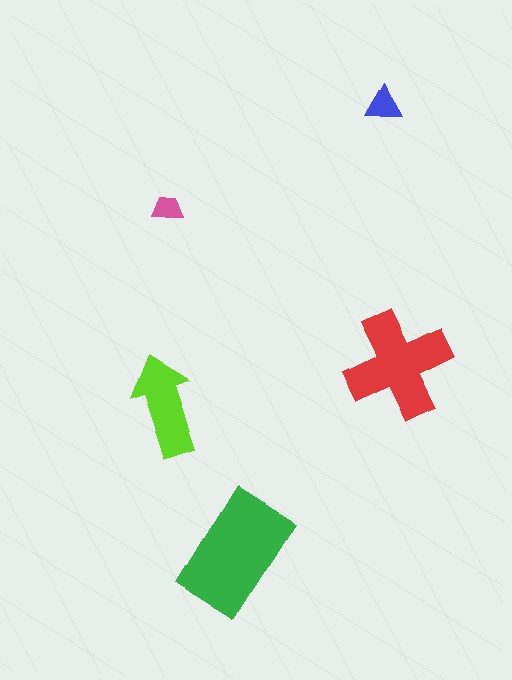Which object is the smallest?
The pink trapezoid.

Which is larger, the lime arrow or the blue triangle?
The lime arrow.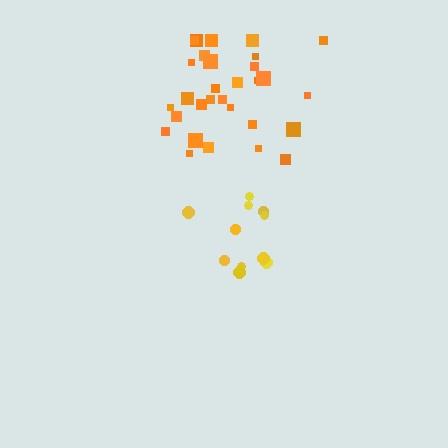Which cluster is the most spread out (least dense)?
Orange.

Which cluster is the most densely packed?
Yellow.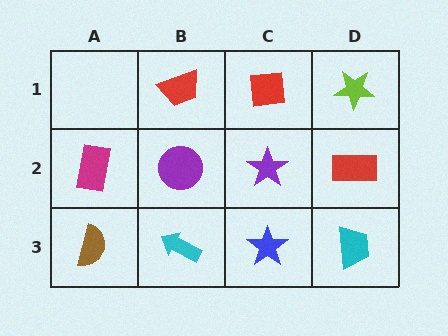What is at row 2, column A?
A magenta rectangle.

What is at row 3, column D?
A cyan trapezoid.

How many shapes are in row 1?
3 shapes.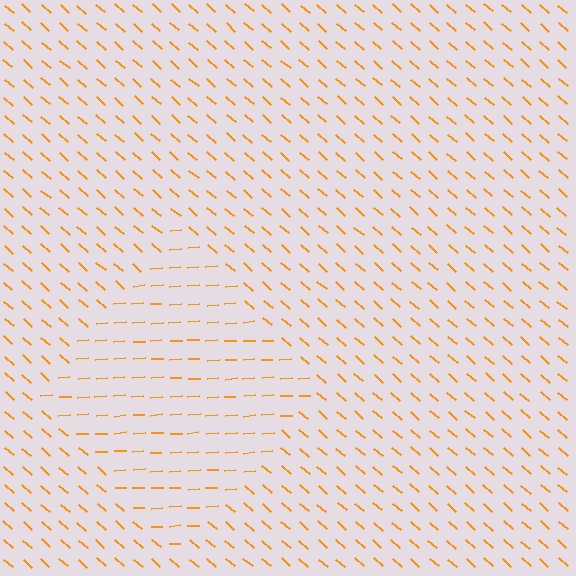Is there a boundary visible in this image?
Yes, there is a texture boundary formed by a change in line orientation.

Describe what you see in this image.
The image is filled with small orange line segments. A diamond region in the image has lines oriented differently from the surrounding lines, creating a visible texture boundary.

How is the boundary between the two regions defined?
The boundary is defined purely by a change in line orientation (approximately 45 degrees difference). All lines are the same color and thickness.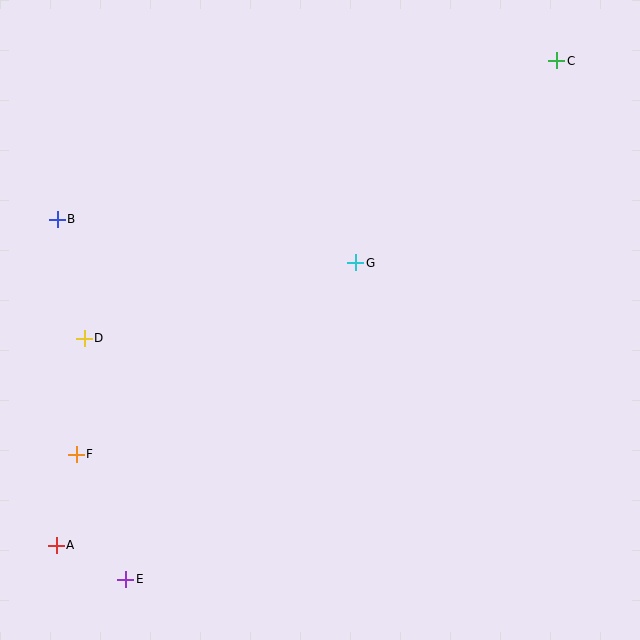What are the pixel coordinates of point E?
Point E is at (126, 579).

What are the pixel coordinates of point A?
Point A is at (56, 545).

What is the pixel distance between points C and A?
The distance between C and A is 697 pixels.